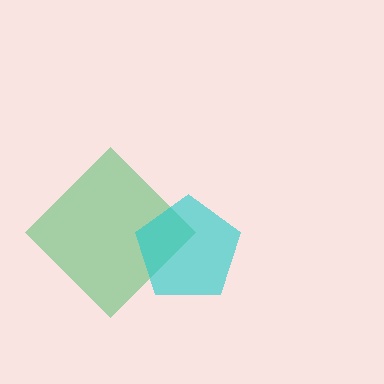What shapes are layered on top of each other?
The layered shapes are: a green diamond, a cyan pentagon.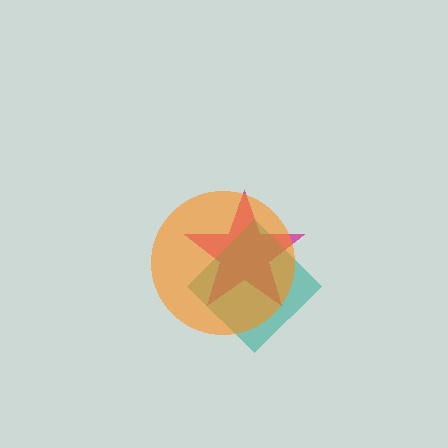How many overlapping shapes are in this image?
There are 3 overlapping shapes in the image.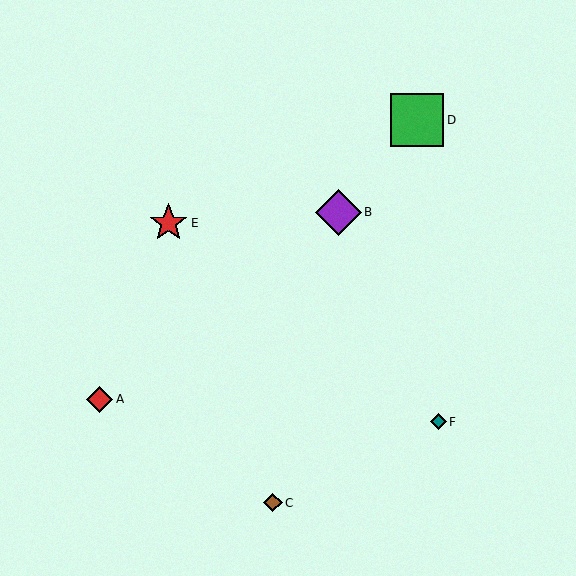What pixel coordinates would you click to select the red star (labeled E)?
Click at (169, 223) to select the red star E.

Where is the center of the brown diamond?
The center of the brown diamond is at (273, 503).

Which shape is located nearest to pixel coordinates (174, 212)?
The red star (labeled E) at (169, 223) is nearest to that location.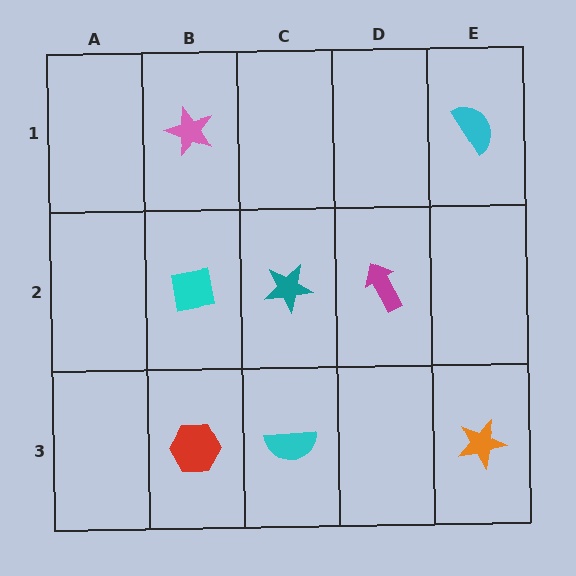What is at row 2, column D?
A magenta arrow.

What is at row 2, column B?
A cyan square.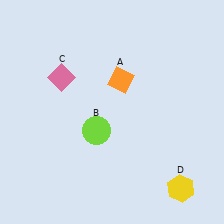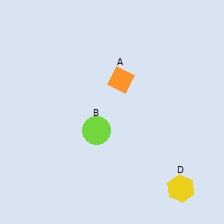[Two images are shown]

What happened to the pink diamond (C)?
The pink diamond (C) was removed in Image 2. It was in the top-left area of Image 1.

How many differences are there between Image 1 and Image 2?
There is 1 difference between the two images.